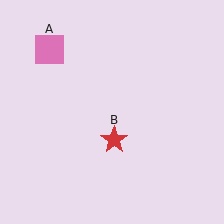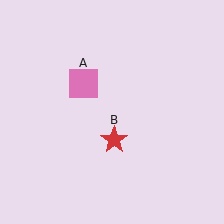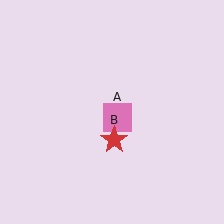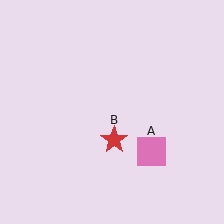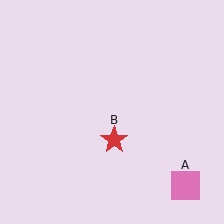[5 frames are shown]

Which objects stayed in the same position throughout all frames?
Red star (object B) remained stationary.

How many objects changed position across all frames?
1 object changed position: pink square (object A).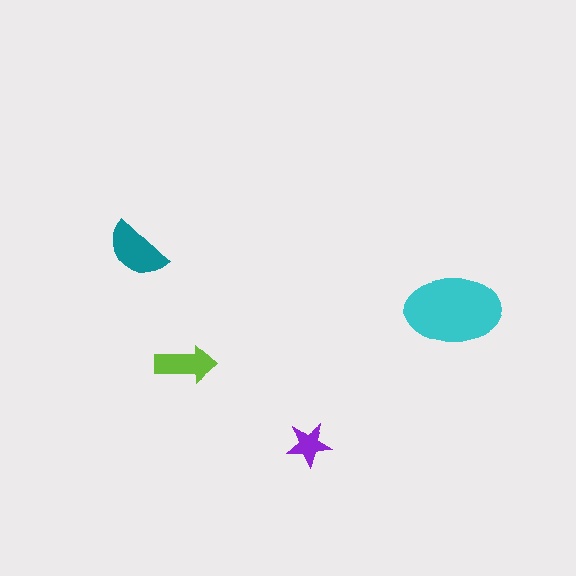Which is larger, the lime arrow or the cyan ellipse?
The cyan ellipse.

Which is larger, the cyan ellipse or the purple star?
The cyan ellipse.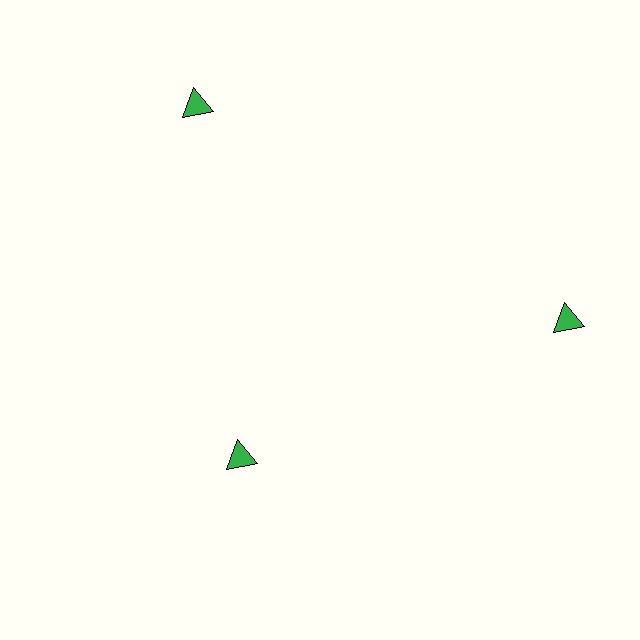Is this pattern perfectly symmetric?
No. The 3 green triangles are arranged in a ring, but one element near the 7 o'clock position is pulled inward toward the center, breaking the 3-fold rotational symmetry.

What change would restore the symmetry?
The symmetry would be restored by moving it outward, back onto the ring so that all 3 triangles sit at equal angles and equal distance from the center.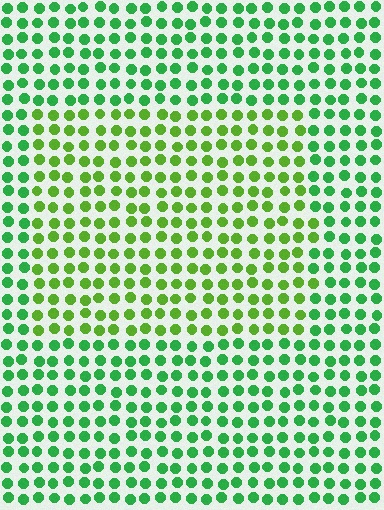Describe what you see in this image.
The image is filled with small green elements in a uniform arrangement. A rectangle-shaped region is visible where the elements are tinted to a slightly different hue, forming a subtle color boundary.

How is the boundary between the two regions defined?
The boundary is defined purely by a slight shift in hue (about 34 degrees). Spacing, size, and orientation are identical on both sides.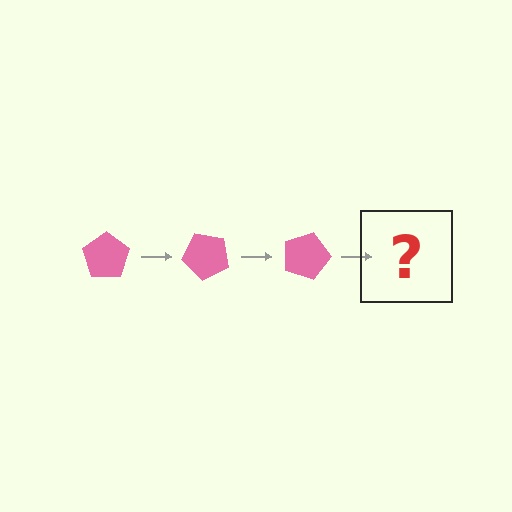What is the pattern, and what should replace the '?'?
The pattern is that the pentagon rotates 45 degrees each step. The '?' should be a pink pentagon rotated 135 degrees.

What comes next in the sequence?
The next element should be a pink pentagon rotated 135 degrees.